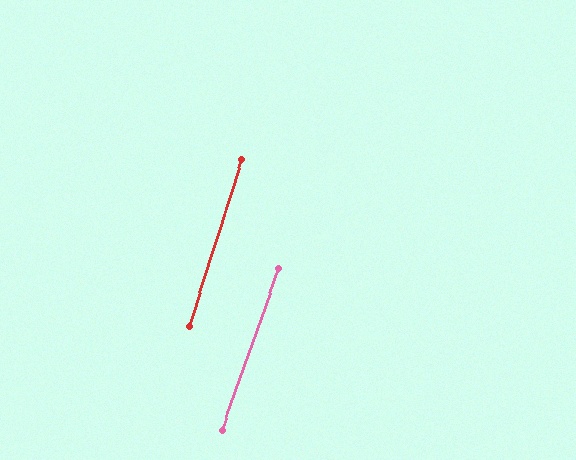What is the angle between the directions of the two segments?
Approximately 2 degrees.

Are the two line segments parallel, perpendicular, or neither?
Parallel — their directions differ by only 1.9°.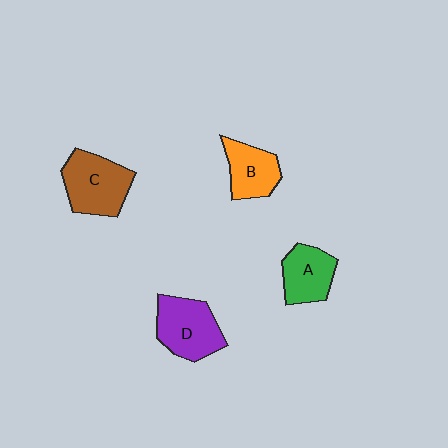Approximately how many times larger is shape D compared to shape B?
Approximately 1.3 times.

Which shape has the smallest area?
Shape B (orange).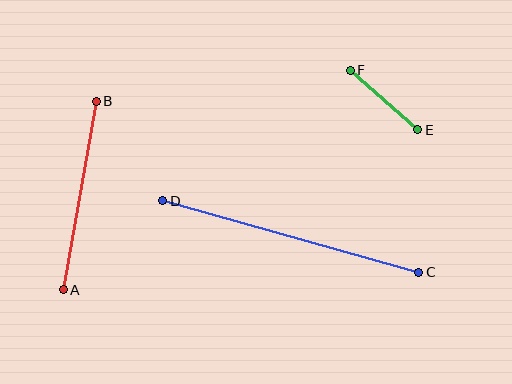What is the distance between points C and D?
The distance is approximately 266 pixels.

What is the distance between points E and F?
The distance is approximately 90 pixels.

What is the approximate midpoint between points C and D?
The midpoint is at approximately (291, 237) pixels.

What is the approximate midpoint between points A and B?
The midpoint is at approximately (80, 195) pixels.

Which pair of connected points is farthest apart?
Points C and D are farthest apart.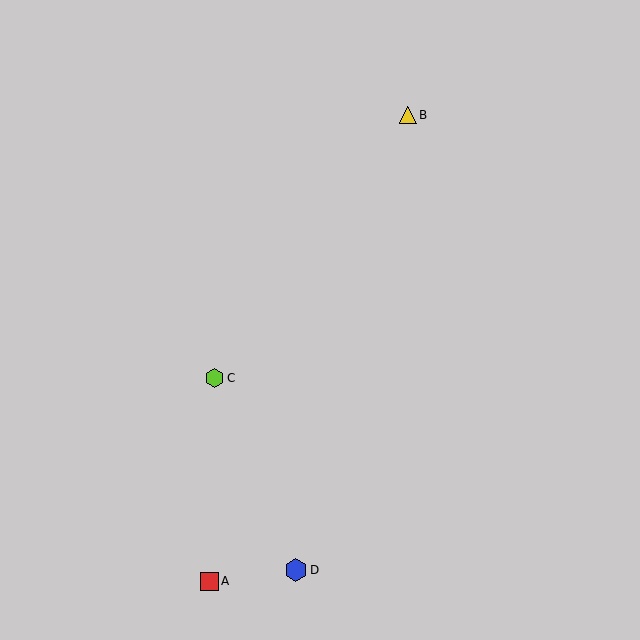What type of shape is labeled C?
Shape C is a lime hexagon.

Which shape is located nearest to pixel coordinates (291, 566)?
The blue hexagon (labeled D) at (296, 570) is nearest to that location.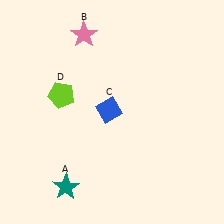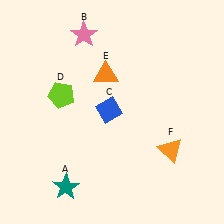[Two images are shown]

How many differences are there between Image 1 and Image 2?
There are 2 differences between the two images.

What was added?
An orange triangle (E), an orange triangle (F) were added in Image 2.